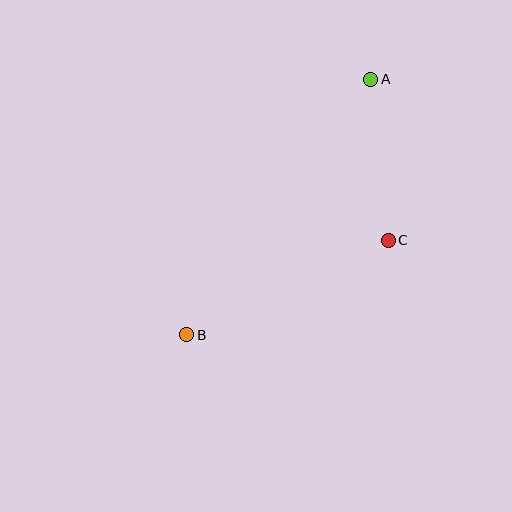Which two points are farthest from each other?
Points A and B are farthest from each other.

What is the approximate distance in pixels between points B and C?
The distance between B and C is approximately 222 pixels.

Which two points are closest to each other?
Points A and C are closest to each other.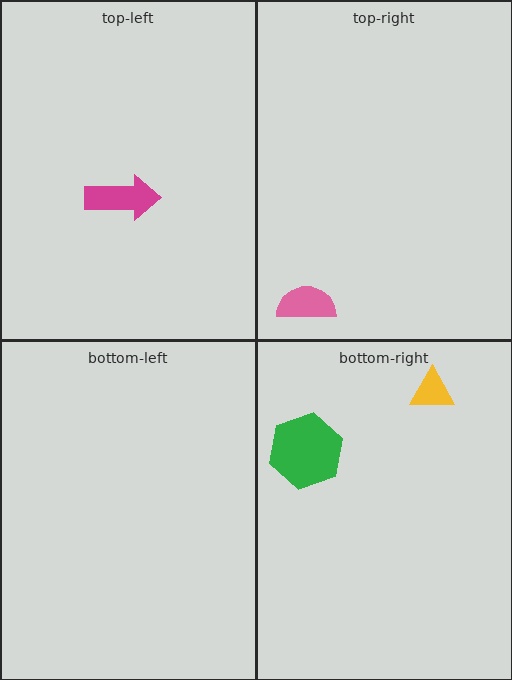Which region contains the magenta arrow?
The top-left region.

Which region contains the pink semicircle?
The top-right region.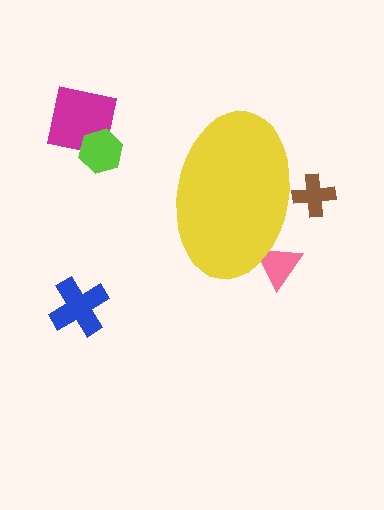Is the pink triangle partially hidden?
Yes, the pink triangle is partially hidden behind the yellow ellipse.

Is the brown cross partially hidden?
Yes, the brown cross is partially hidden behind the yellow ellipse.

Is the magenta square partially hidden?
No, the magenta square is fully visible.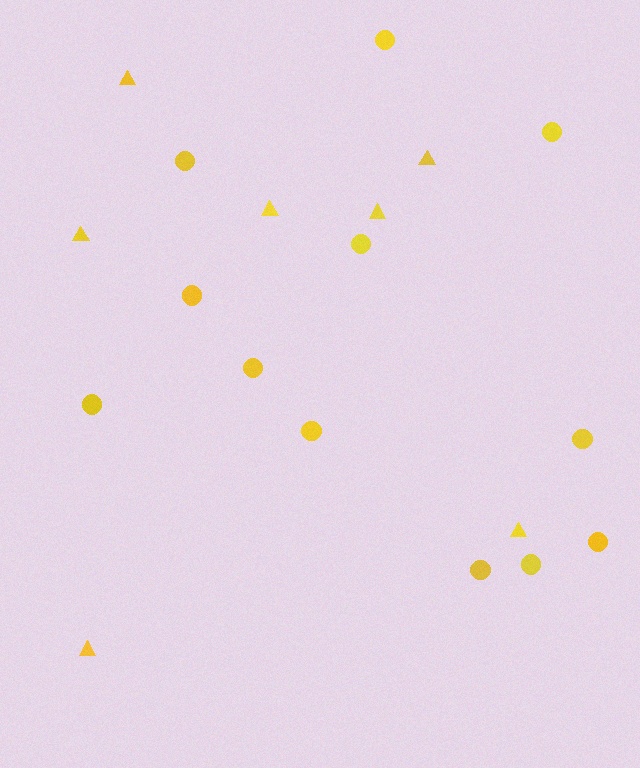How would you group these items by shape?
There are 2 groups: one group of triangles (7) and one group of circles (12).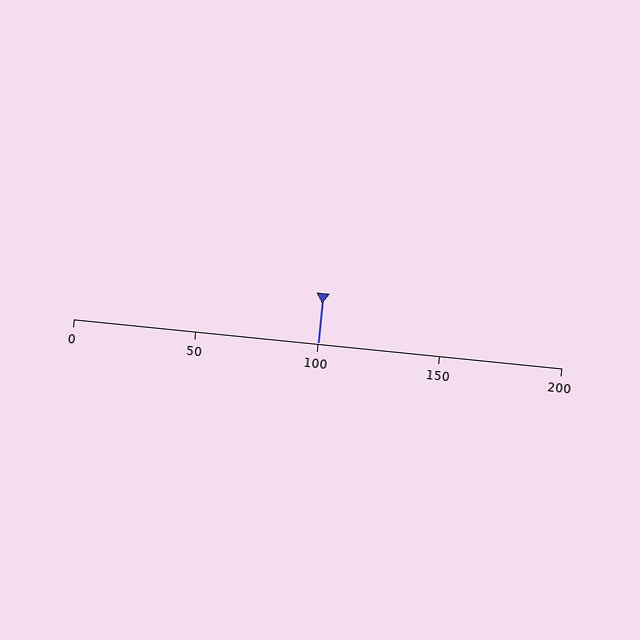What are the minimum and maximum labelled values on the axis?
The axis runs from 0 to 200.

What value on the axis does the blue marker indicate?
The marker indicates approximately 100.